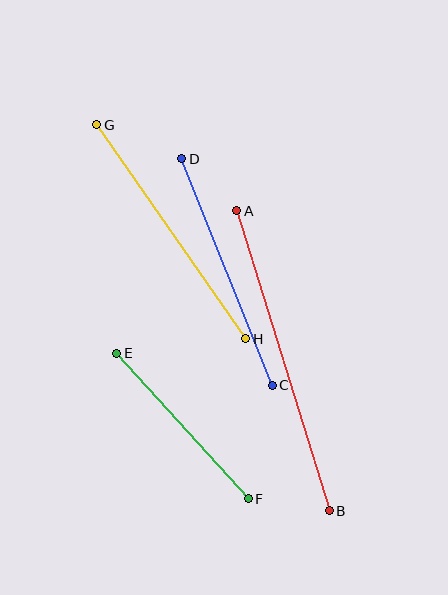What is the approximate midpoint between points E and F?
The midpoint is at approximately (183, 426) pixels.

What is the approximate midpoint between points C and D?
The midpoint is at approximately (227, 272) pixels.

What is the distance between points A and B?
The distance is approximately 314 pixels.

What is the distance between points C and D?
The distance is approximately 244 pixels.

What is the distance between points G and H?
The distance is approximately 261 pixels.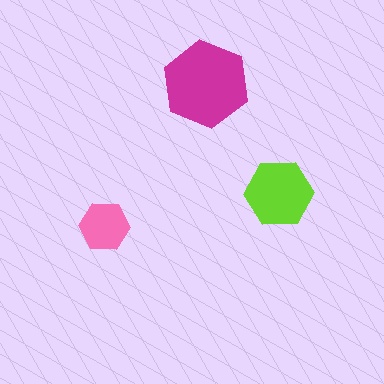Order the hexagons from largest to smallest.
the magenta one, the lime one, the pink one.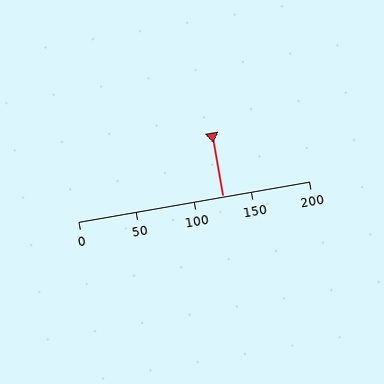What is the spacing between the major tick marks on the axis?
The major ticks are spaced 50 apart.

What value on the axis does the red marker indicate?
The marker indicates approximately 125.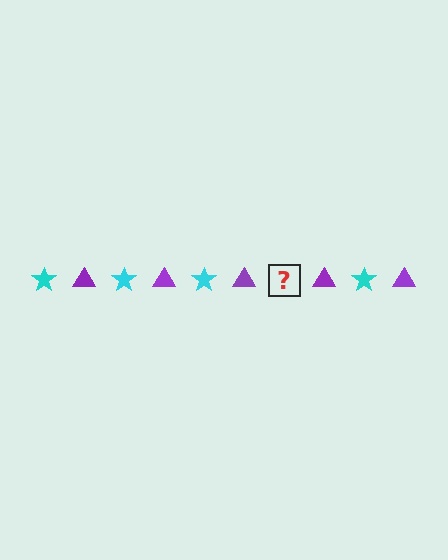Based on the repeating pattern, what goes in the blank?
The blank should be a cyan star.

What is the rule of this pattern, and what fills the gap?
The rule is that the pattern alternates between cyan star and purple triangle. The gap should be filled with a cyan star.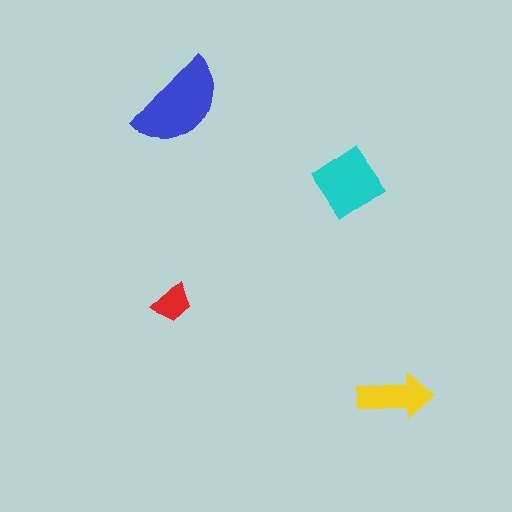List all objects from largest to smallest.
The blue semicircle, the cyan diamond, the yellow arrow, the red trapezoid.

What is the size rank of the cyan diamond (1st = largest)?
2nd.